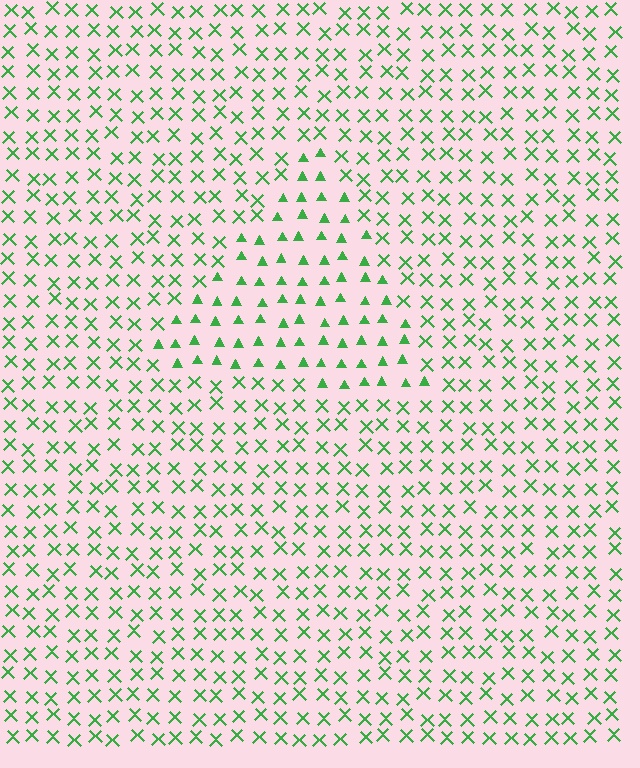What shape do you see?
I see a triangle.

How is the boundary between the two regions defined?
The boundary is defined by a change in element shape: triangles inside vs. X marks outside. All elements share the same color and spacing.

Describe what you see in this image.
The image is filled with small green elements arranged in a uniform grid. A triangle-shaped region contains triangles, while the surrounding area contains X marks. The boundary is defined purely by the change in element shape.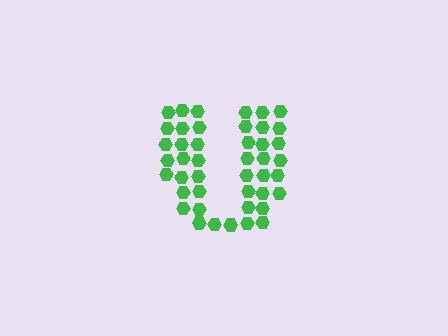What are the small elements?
The small elements are hexagons.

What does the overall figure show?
The overall figure shows the letter U.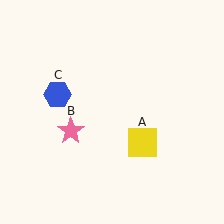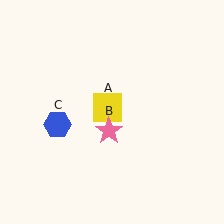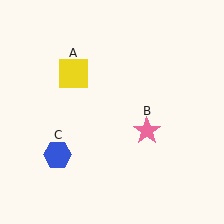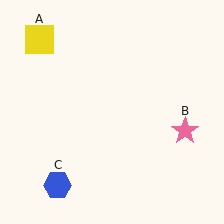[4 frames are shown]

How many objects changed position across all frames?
3 objects changed position: yellow square (object A), pink star (object B), blue hexagon (object C).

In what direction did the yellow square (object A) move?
The yellow square (object A) moved up and to the left.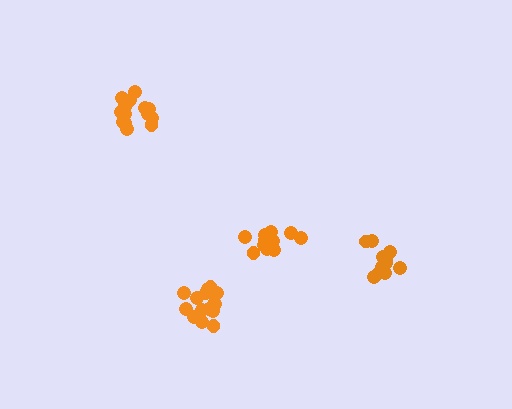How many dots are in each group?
Group 1: 16 dots, Group 2: 14 dots, Group 3: 16 dots, Group 4: 12 dots (58 total).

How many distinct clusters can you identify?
There are 4 distinct clusters.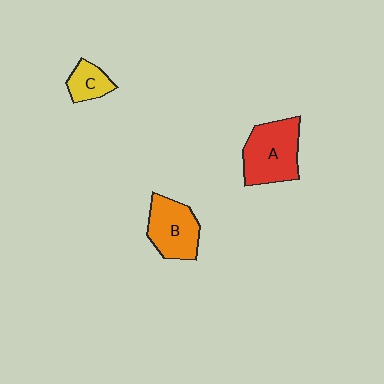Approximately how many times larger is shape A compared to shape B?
Approximately 1.2 times.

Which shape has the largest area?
Shape A (red).